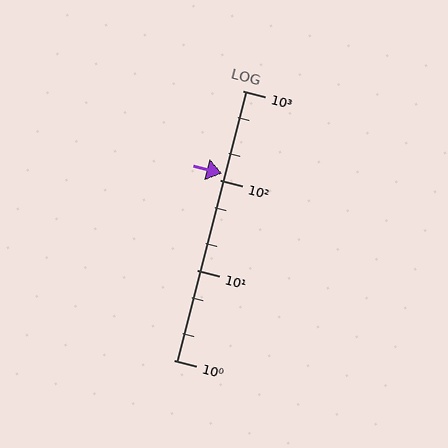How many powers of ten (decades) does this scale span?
The scale spans 3 decades, from 1 to 1000.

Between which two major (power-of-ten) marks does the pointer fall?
The pointer is between 100 and 1000.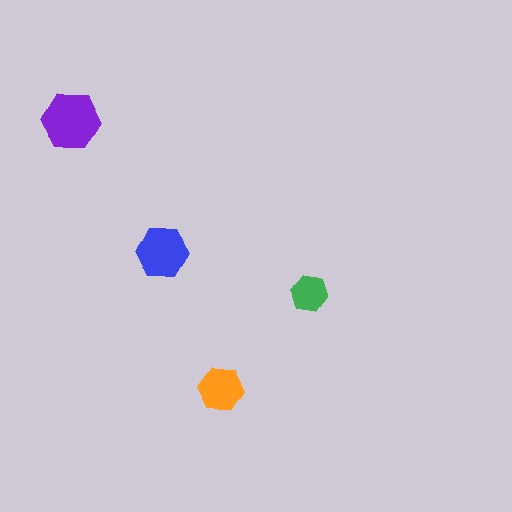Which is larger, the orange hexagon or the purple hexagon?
The purple one.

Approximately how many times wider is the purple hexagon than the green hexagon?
About 1.5 times wider.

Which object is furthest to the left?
The purple hexagon is leftmost.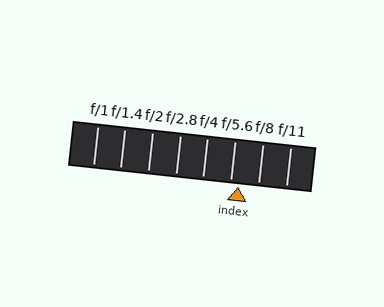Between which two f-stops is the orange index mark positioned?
The index mark is between f/5.6 and f/8.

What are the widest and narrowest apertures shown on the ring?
The widest aperture shown is f/1 and the narrowest is f/11.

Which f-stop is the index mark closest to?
The index mark is closest to f/5.6.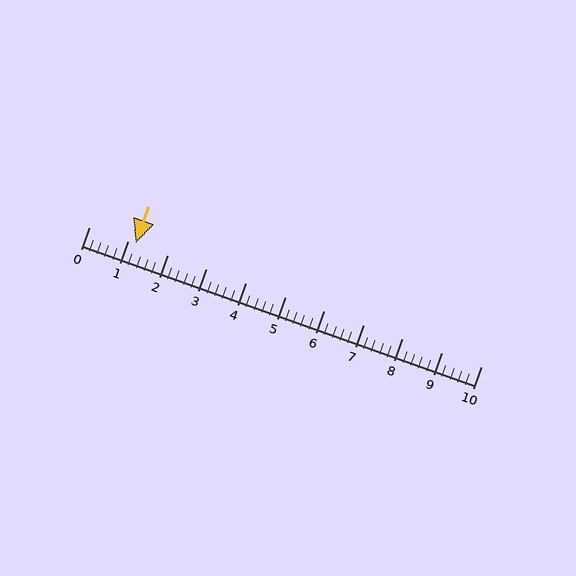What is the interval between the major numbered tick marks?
The major tick marks are spaced 1 units apart.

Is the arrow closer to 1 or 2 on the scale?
The arrow is closer to 1.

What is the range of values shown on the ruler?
The ruler shows values from 0 to 10.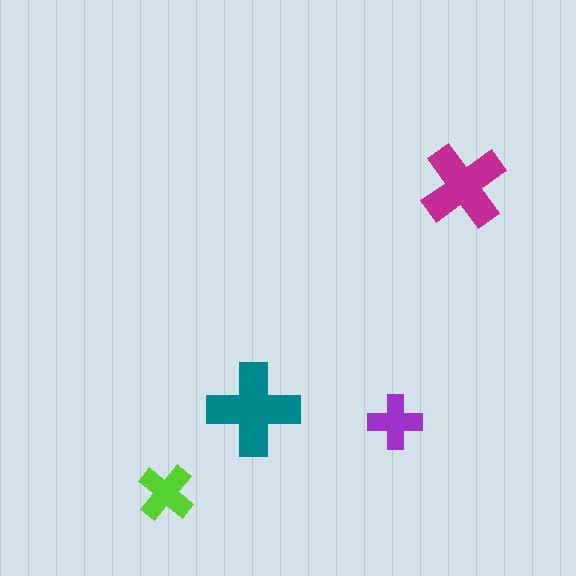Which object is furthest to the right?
The magenta cross is rightmost.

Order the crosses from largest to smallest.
the teal one, the magenta one, the lime one, the purple one.